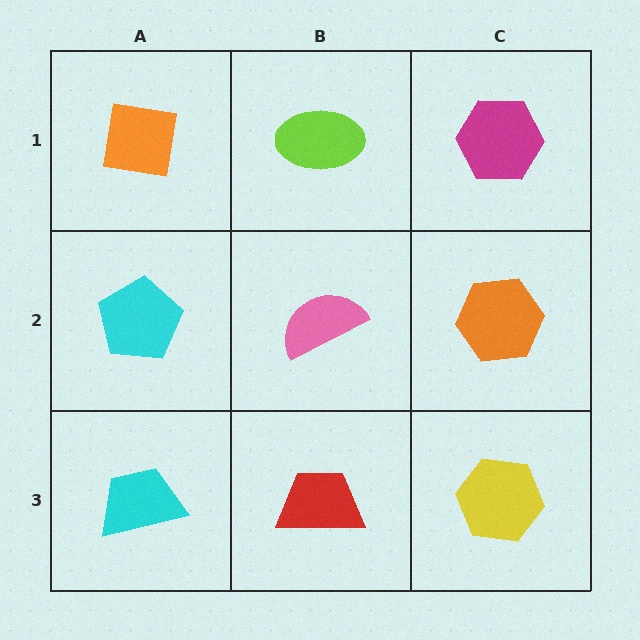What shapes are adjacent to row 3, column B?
A pink semicircle (row 2, column B), a cyan trapezoid (row 3, column A), a yellow hexagon (row 3, column C).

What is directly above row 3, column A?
A cyan pentagon.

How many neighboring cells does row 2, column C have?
3.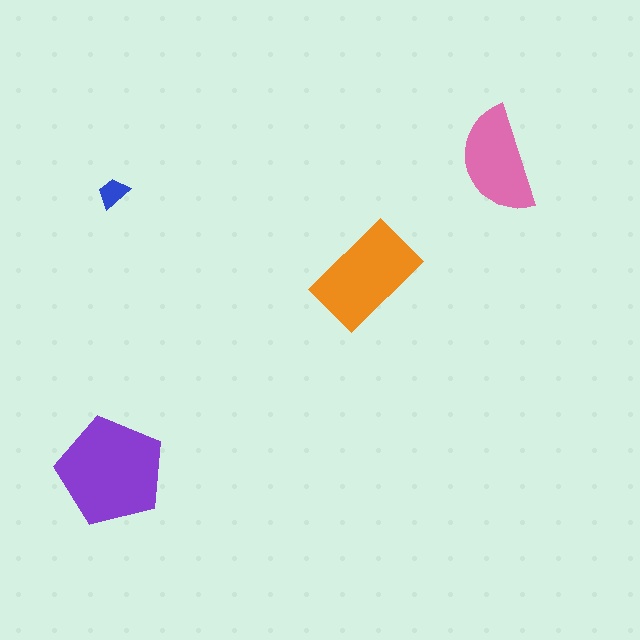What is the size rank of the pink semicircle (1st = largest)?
3rd.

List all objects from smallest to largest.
The blue trapezoid, the pink semicircle, the orange rectangle, the purple pentagon.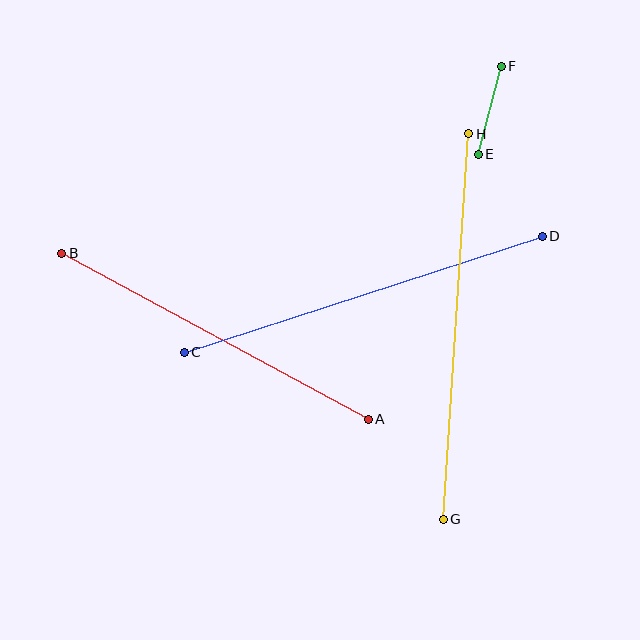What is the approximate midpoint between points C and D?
The midpoint is at approximately (363, 294) pixels.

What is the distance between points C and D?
The distance is approximately 376 pixels.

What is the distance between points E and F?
The distance is approximately 91 pixels.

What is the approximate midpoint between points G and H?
The midpoint is at approximately (456, 326) pixels.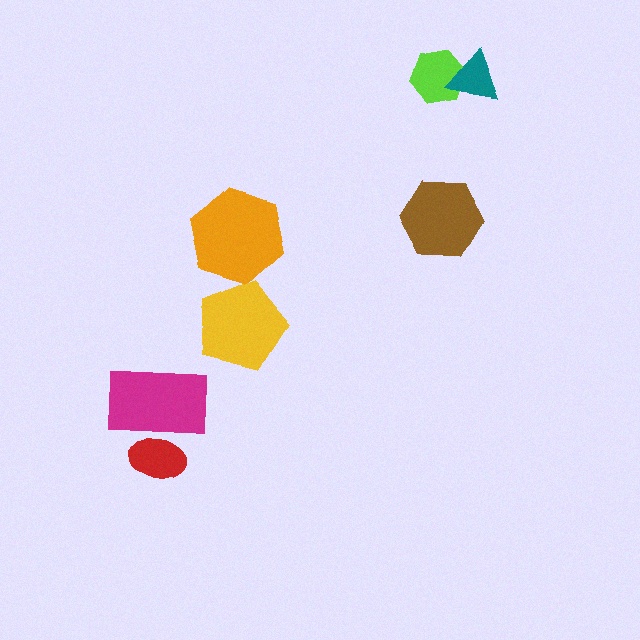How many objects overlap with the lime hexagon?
1 object overlaps with the lime hexagon.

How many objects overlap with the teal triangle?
1 object overlaps with the teal triangle.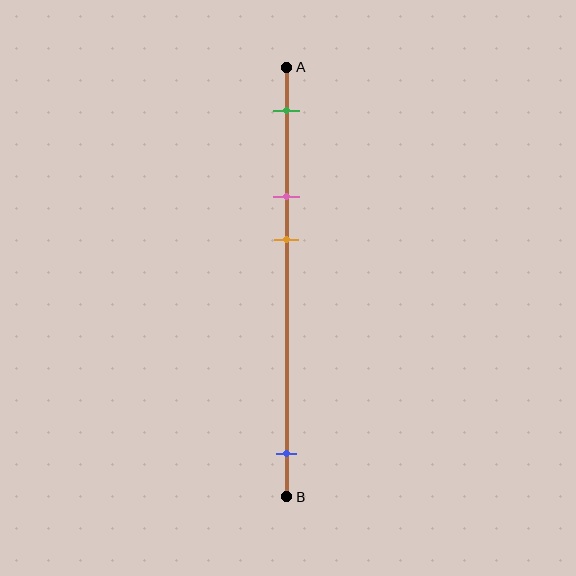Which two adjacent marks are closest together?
The pink and orange marks are the closest adjacent pair.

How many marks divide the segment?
There are 4 marks dividing the segment.